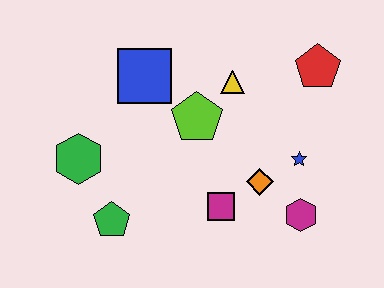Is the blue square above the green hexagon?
Yes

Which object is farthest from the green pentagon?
The red pentagon is farthest from the green pentagon.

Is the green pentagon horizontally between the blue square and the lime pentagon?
No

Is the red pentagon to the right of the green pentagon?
Yes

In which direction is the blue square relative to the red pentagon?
The blue square is to the left of the red pentagon.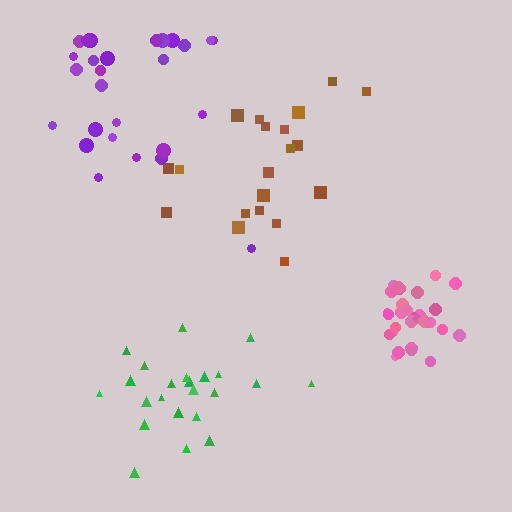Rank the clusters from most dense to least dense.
pink, green, purple, brown.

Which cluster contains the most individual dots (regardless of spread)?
Pink (30).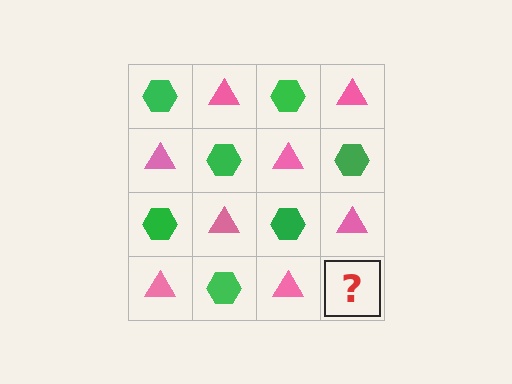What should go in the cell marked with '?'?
The missing cell should contain a green hexagon.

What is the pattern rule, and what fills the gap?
The rule is that it alternates green hexagon and pink triangle in a checkerboard pattern. The gap should be filled with a green hexagon.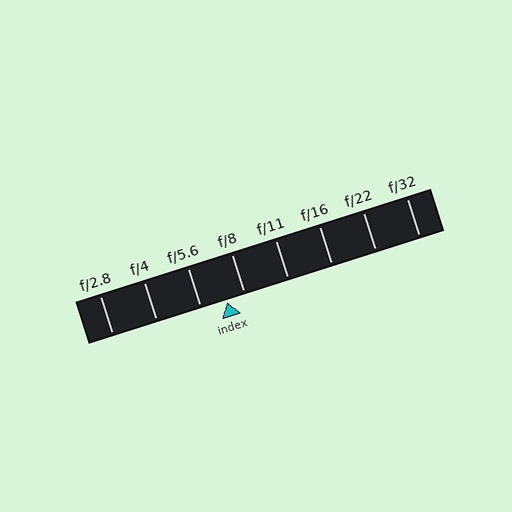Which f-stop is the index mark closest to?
The index mark is closest to f/8.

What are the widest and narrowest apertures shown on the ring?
The widest aperture shown is f/2.8 and the narrowest is f/32.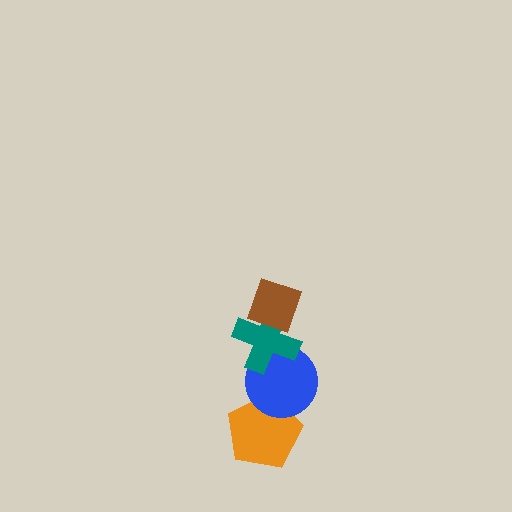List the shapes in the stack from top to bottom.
From top to bottom: the brown diamond, the teal cross, the blue circle, the orange pentagon.